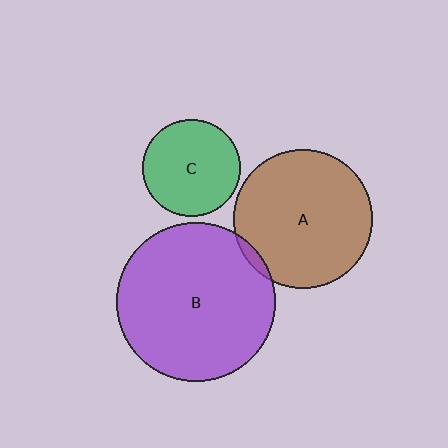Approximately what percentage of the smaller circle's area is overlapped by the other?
Approximately 5%.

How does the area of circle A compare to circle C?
Approximately 2.0 times.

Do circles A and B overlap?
Yes.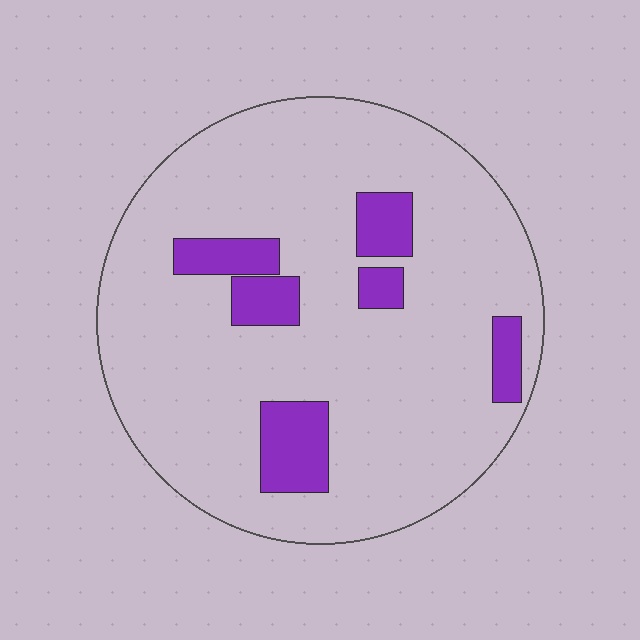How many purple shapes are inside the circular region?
6.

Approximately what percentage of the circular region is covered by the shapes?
Approximately 15%.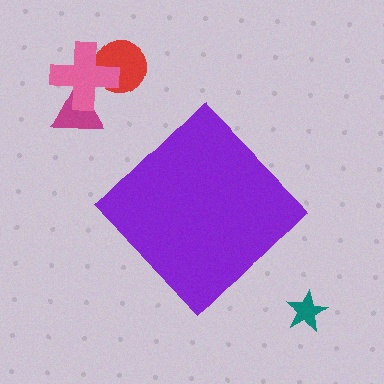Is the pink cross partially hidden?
No, the pink cross is fully visible.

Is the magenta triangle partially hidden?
No, the magenta triangle is fully visible.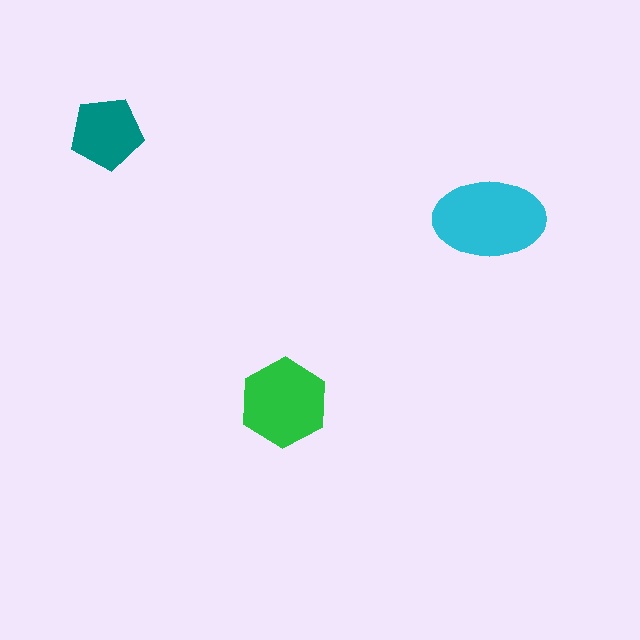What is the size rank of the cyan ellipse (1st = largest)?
1st.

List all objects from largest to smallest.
The cyan ellipse, the green hexagon, the teal pentagon.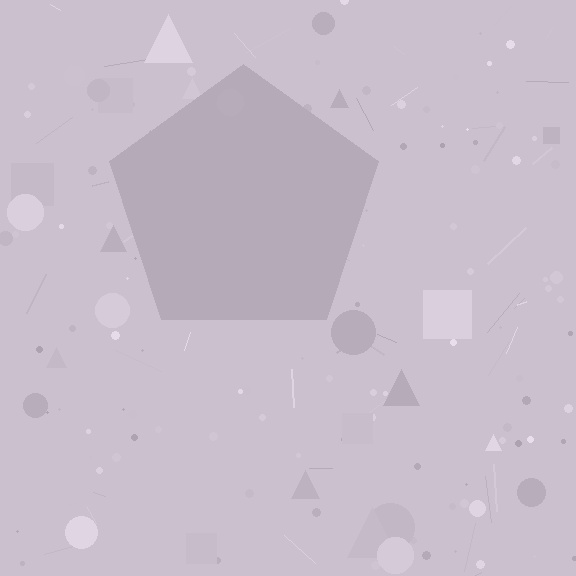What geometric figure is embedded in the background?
A pentagon is embedded in the background.